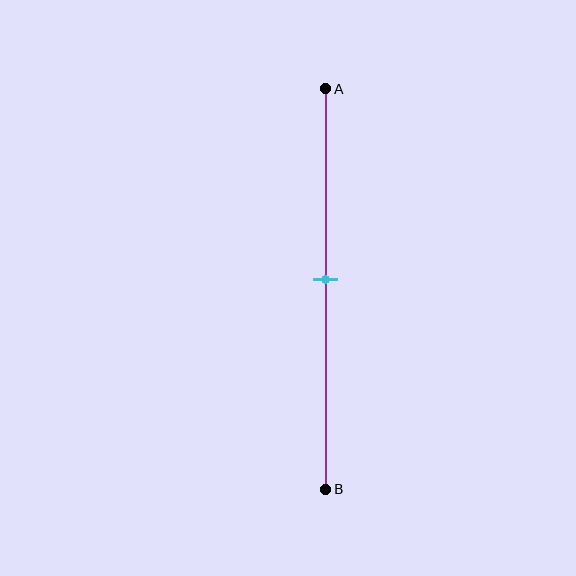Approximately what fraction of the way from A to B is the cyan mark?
The cyan mark is approximately 50% of the way from A to B.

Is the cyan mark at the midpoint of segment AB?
Yes, the mark is approximately at the midpoint.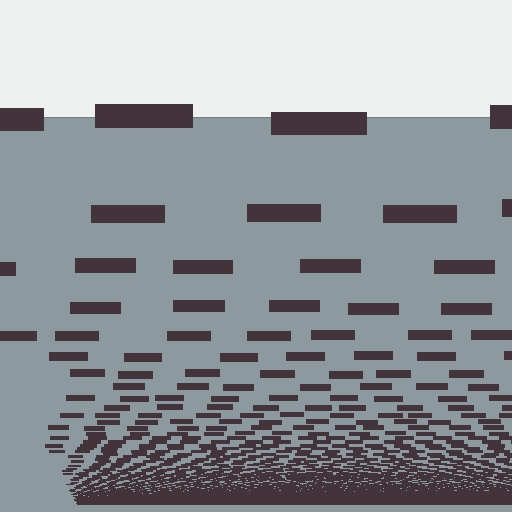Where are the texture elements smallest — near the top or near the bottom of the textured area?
Near the bottom.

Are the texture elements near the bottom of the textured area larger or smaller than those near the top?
Smaller. The gradient is inverted — elements near the bottom are smaller and denser.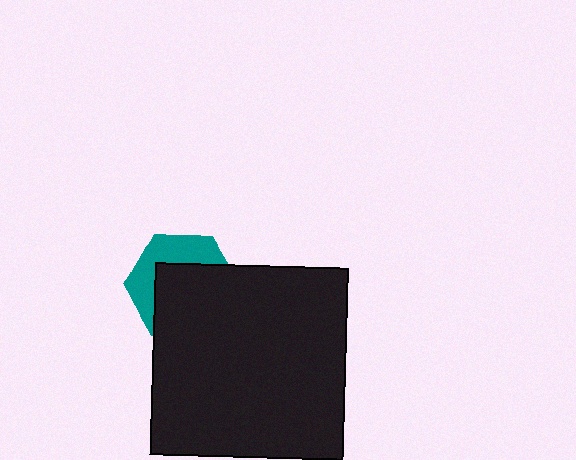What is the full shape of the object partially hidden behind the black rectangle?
The partially hidden object is a teal hexagon.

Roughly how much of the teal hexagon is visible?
A small part of it is visible (roughly 38%).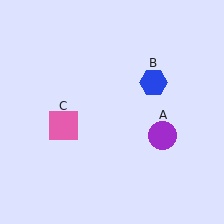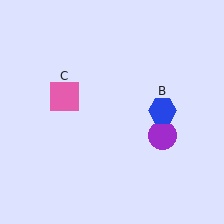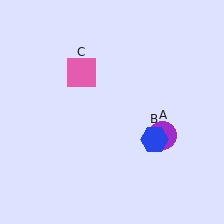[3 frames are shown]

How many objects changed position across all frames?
2 objects changed position: blue hexagon (object B), pink square (object C).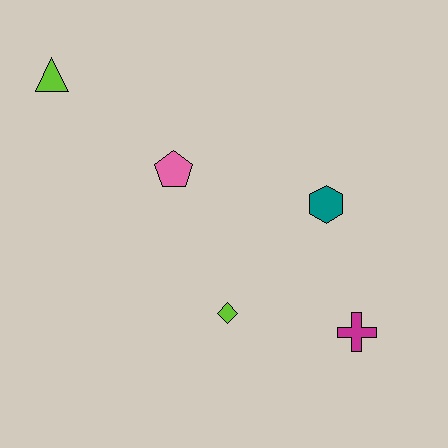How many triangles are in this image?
There is 1 triangle.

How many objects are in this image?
There are 5 objects.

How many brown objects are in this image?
There are no brown objects.